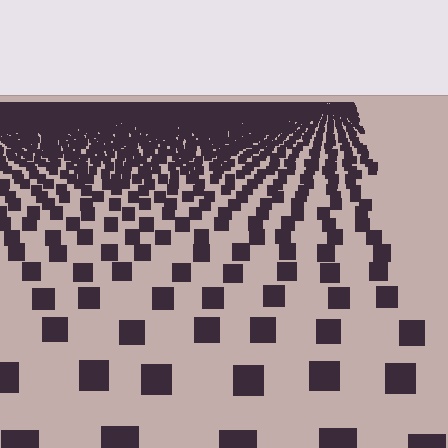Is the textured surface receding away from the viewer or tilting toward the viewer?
The surface is receding away from the viewer. Texture elements get smaller and denser toward the top.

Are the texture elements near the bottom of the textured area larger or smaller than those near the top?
Larger. Near the bottom, elements are closer to the viewer and appear at a bigger on-screen size.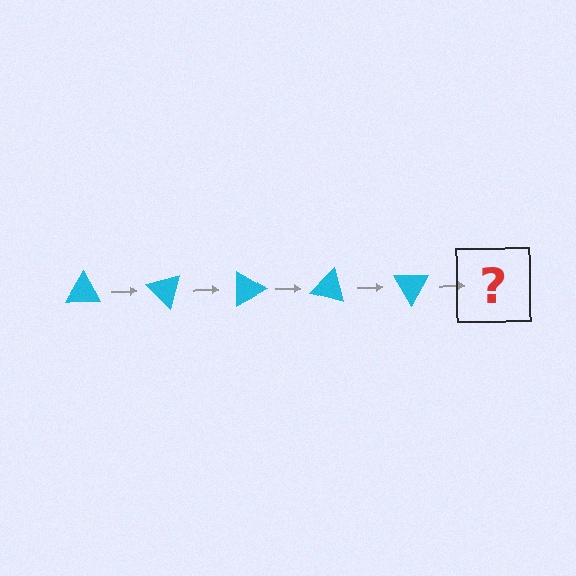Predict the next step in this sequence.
The next step is a cyan triangle rotated 225 degrees.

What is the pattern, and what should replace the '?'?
The pattern is that the triangle rotates 45 degrees each step. The '?' should be a cyan triangle rotated 225 degrees.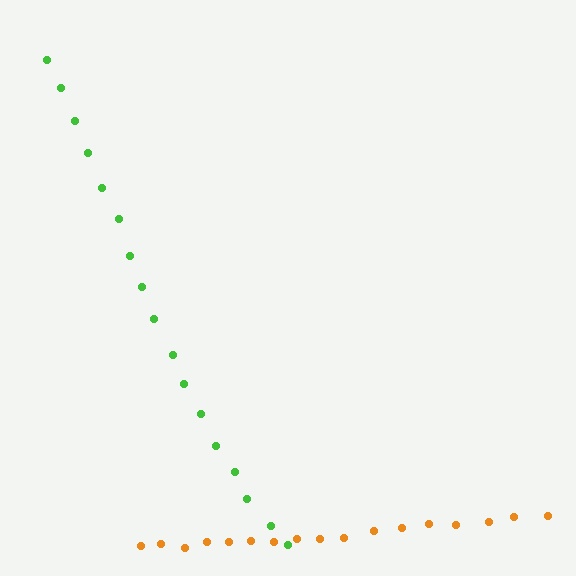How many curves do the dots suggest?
There are 2 distinct paths.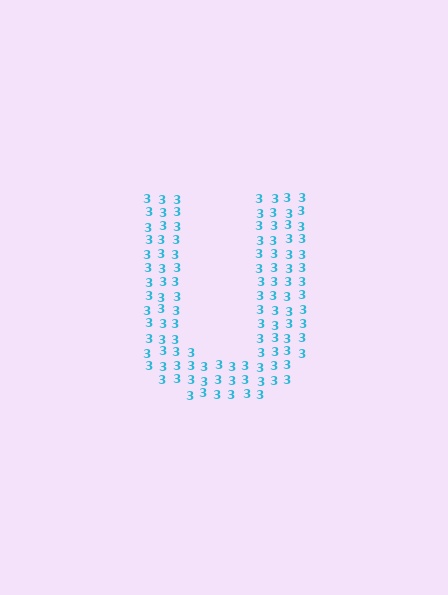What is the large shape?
The large shape is the letter U.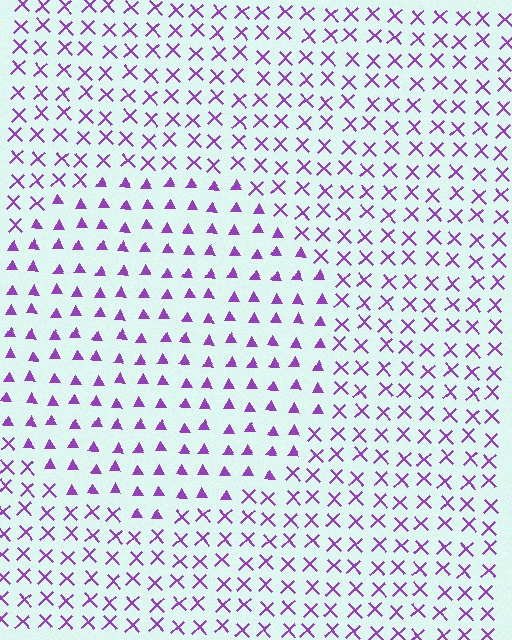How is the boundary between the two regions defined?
The boundary is defined by a change in element shape: triangles inside vs. X marks outside. All elements share the same color and spacing.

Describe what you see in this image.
The image is filled with small purple elements arranged in a uniform grid. A circle-shaped region contains triangles, while the surrounding area contains X marks. The boundary is defined purely by the change in element shape.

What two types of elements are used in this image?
The image uses triangles inside the circle region and X marks outside it.